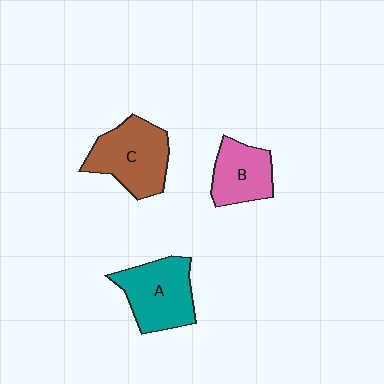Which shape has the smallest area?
Shape B (pink).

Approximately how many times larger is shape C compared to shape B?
Approximately 1.4 times.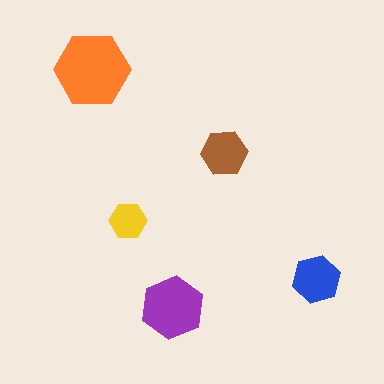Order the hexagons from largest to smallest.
the orange one, the purple one, the blue one, the brown one, the yellow one.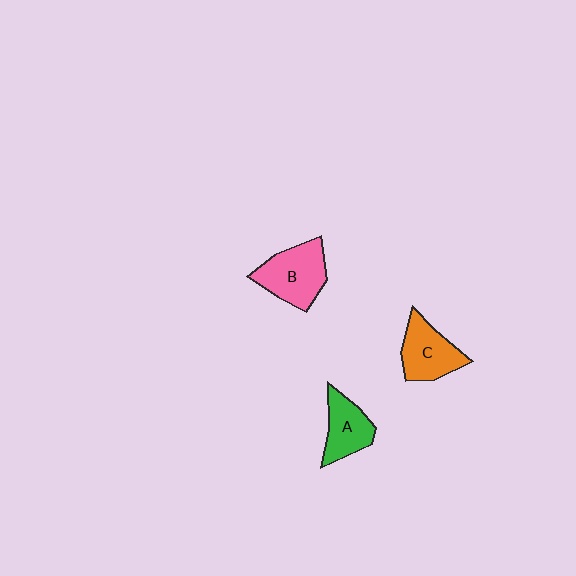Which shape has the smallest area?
Shape A (green).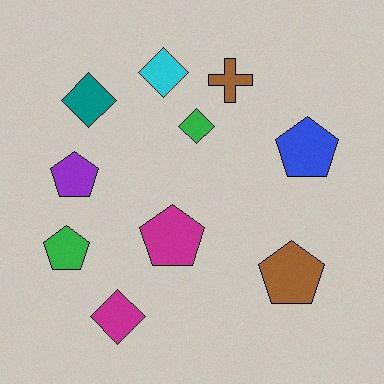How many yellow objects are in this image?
There are no yellow objects.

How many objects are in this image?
There are 10 objects.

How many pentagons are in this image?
There are 5 pentagons.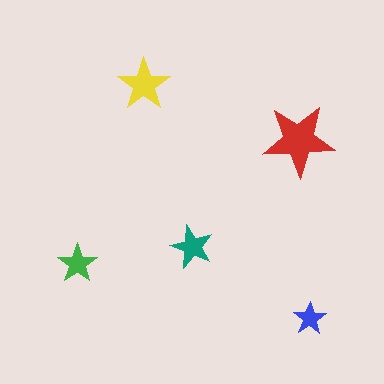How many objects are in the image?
There are 5 objects in the image.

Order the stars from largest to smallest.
the red one, the yellow one, the teal one, the green one, the blue one.